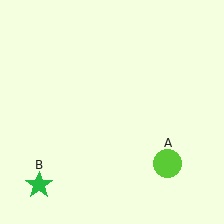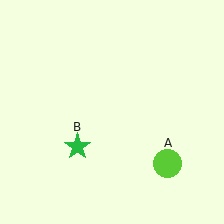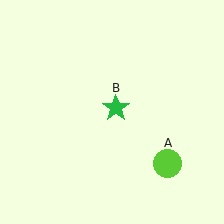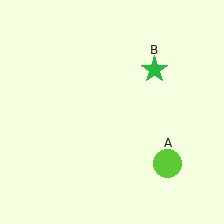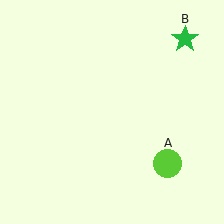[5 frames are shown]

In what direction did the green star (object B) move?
The green star (object B) moved up and to the right.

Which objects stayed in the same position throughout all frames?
Lime circle (object A) remained stationary.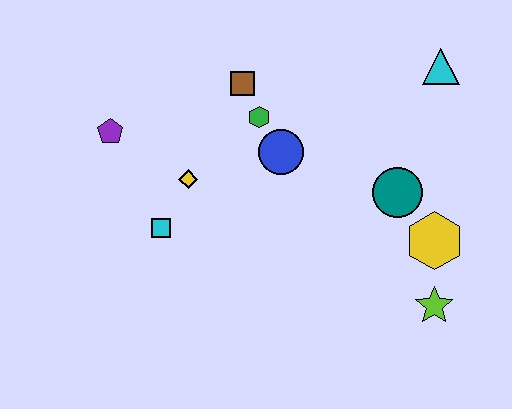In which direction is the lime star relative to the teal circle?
The lime star is below the teal circle.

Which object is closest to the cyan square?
The yellow diamond is closest to the cyan square.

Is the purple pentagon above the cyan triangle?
No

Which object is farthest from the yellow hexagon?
The purple pentagon is farthest from the yellow hexagon.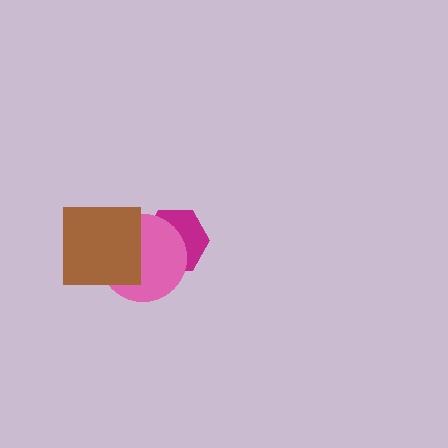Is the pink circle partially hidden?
Yes, it is partially covered by another shape.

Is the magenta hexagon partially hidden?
Yes, it is partially covered by another shape.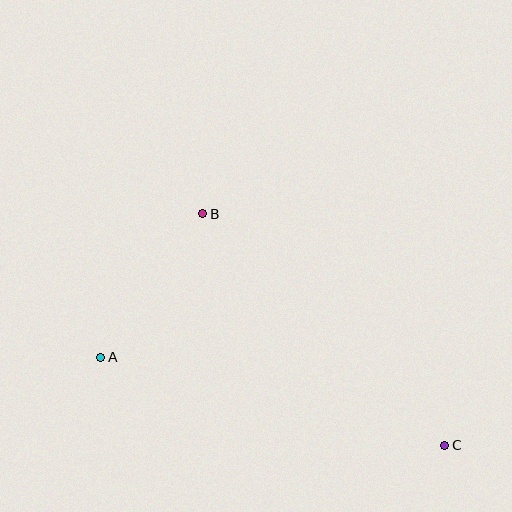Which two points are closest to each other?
Points A and B are closest to each other.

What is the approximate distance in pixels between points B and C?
The distance between B and C is approximately 335 pixels.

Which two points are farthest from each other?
Points A and C are farthest from each other.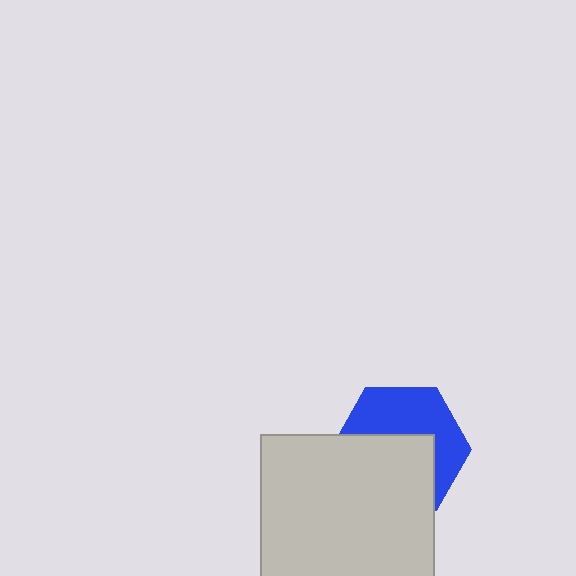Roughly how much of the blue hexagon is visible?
About half of it is visible (roughly 47%).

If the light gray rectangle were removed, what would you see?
You would see the complete blue hexagon.